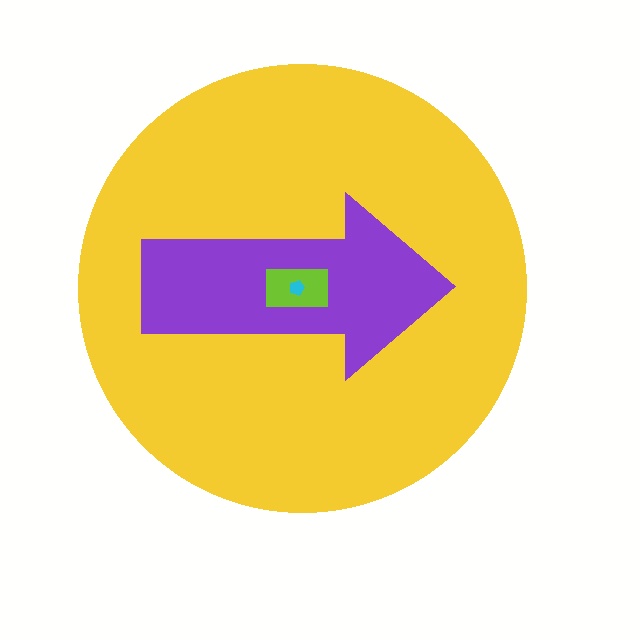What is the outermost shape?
The yellow circle.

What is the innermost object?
The cyan pentagon.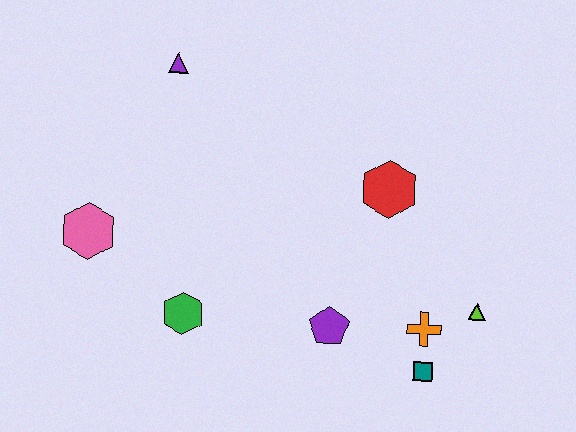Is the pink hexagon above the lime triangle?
Yes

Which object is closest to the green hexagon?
The pink hexagon is closest to the green hexagon.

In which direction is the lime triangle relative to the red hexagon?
The lime triangle is below the red hexagon.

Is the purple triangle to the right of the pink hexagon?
Yes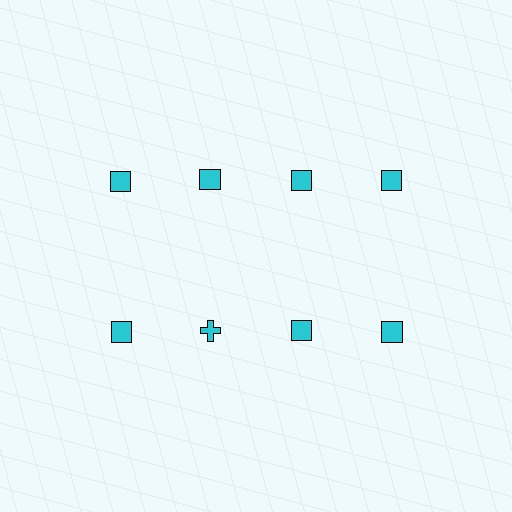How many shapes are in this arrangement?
There are 8 shapes arranged in a grid pattern.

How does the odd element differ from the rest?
It has a different shape: cross instead of square.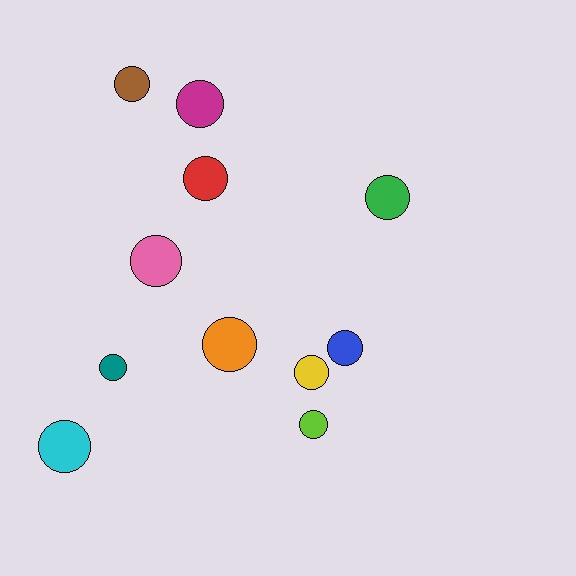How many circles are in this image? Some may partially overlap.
There are 11 circles.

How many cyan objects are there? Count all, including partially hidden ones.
There is 1 cyan object.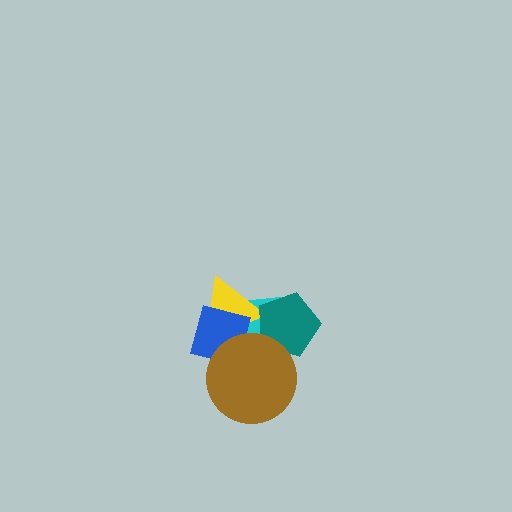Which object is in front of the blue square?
The brown circle is in front of the blue square.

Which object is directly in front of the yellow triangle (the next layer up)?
The teal pentagon is directly in front of the yellow triangle.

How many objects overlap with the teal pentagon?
3 objects overlap with the teal pentagon.